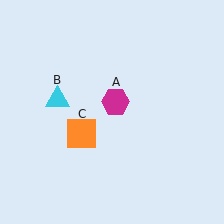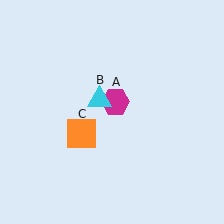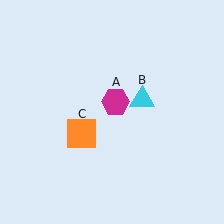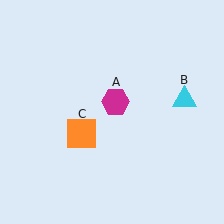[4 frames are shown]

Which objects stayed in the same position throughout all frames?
Magenta hexagon (object A) and orange square (object C) remained stationary.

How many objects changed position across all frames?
1 object changed position: cyan triangle (object B).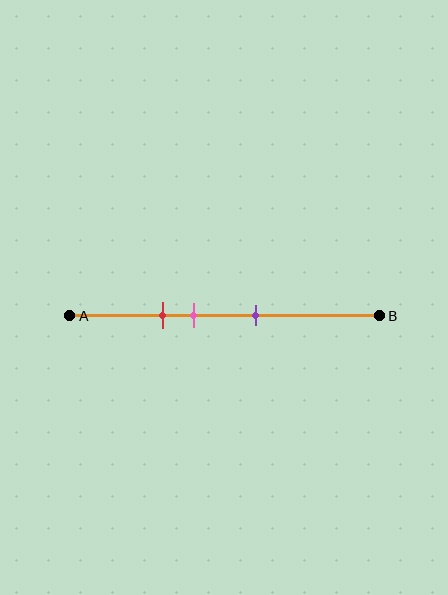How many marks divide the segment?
There are 3 marks dividing the segment.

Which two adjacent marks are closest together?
The red and pink marks are the closest adjacent pair.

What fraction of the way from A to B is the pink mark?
The pink mark is approximately 40% (0.4) of the way from A to B.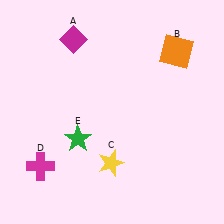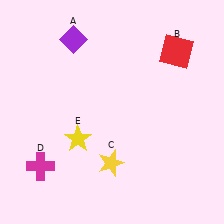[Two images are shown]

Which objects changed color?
A changed from magenta to purple. B changed from orange to red. E changed from green to yellow.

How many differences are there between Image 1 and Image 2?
There are 3 differences between the two images.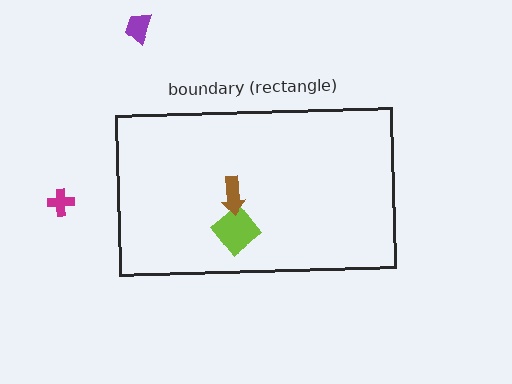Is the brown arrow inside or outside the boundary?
Inside.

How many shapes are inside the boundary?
2 inside, 2 outside.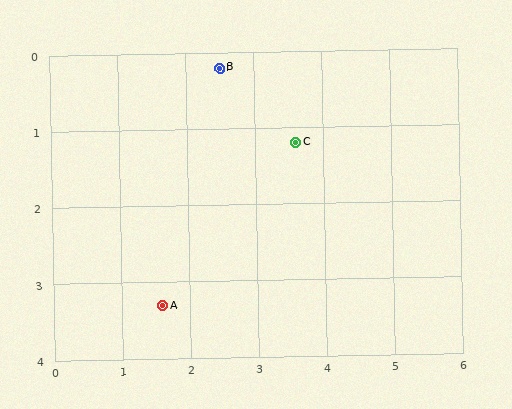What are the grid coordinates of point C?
Point C is at approximately (3.6, 1.2).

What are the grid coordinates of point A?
Point A is at approximately (1.6, 3.3).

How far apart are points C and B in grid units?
Points C and B are about 1.5 grid units apart.